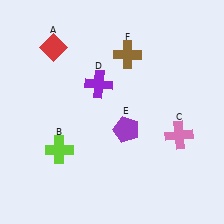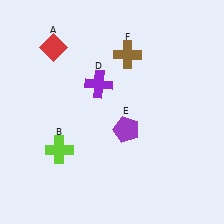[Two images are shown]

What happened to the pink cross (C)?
The pink cross (C) was removed in Image 2. It was in the bottom-right area of Image 1.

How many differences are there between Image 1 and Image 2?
There is 1 difference between the two images.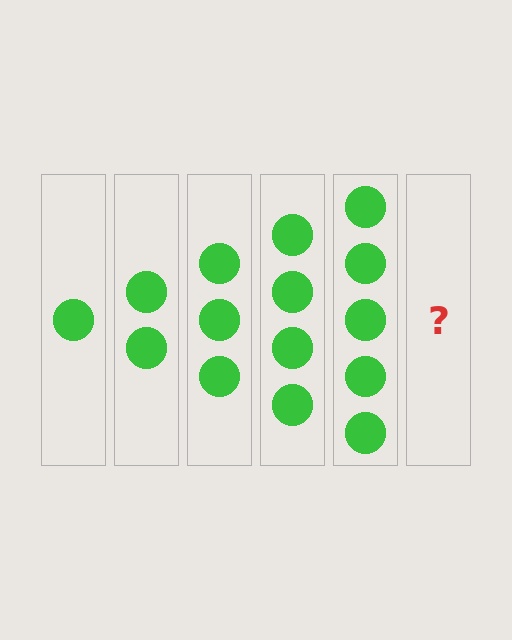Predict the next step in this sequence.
The next step is 6 circles.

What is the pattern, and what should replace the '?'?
The pattern is that each step adds one more circle. The '?' should be 6 circles.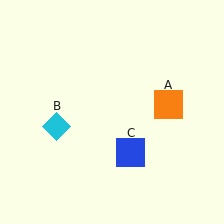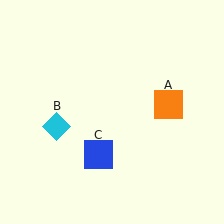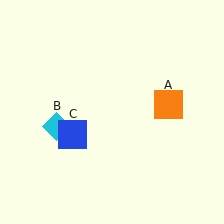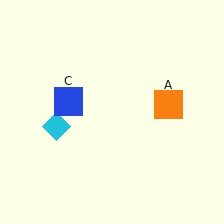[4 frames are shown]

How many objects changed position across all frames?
1 object changed position: blue square (object C).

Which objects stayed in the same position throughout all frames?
Orange square (object A) and cyan diamond (object B) remained stationary.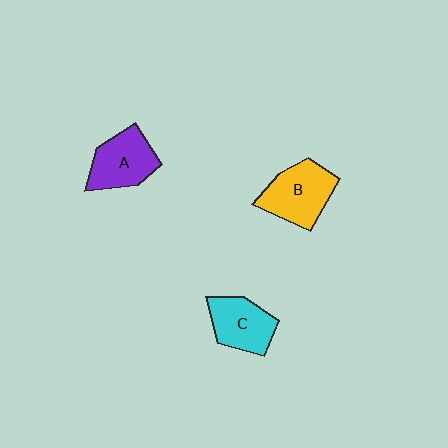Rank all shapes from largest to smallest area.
From largest to smallest: B (yellow), A (purple), C (cyan).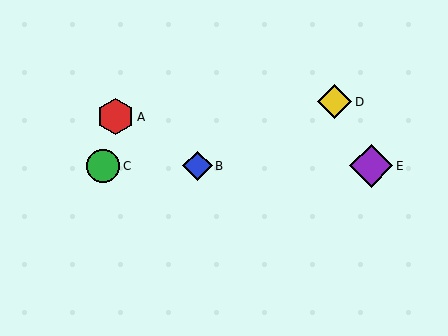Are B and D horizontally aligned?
No, B is at y≈166 and D is at y≈102.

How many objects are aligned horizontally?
3 objects (B, C, E) are aligned horizontally.